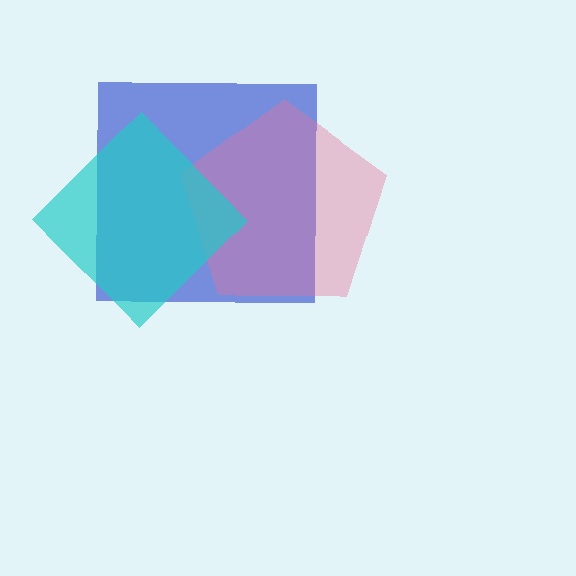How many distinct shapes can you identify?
There are 3 distinct shapes: a blue square, a pink pentagon, a cyan diamond.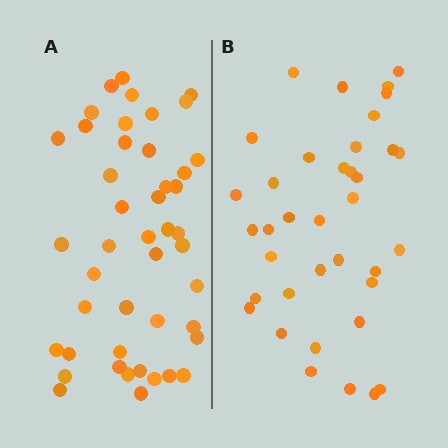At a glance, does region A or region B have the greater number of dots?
Region A (the left region) has more dots.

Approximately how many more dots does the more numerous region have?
Region A has roughly 8 or so more dots than region B.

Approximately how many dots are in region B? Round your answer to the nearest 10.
About 40 dots. (The exact count is 37, which rounds to 40.)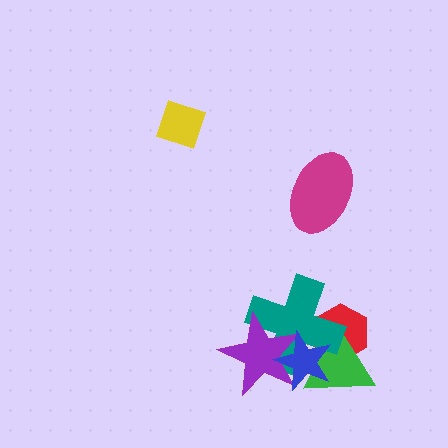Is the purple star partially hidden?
Yes, it is partially covered by another shape.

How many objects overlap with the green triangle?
3 objects overlap with the green triangle.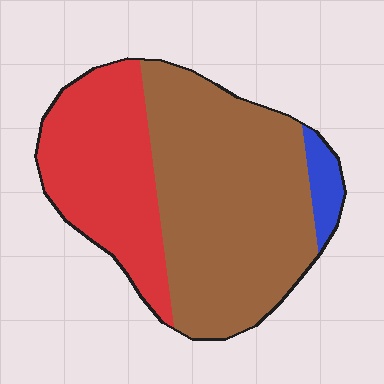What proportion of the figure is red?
Red takes up about one third (1/3) of the figure.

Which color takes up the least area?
Blue, at roughly 5%.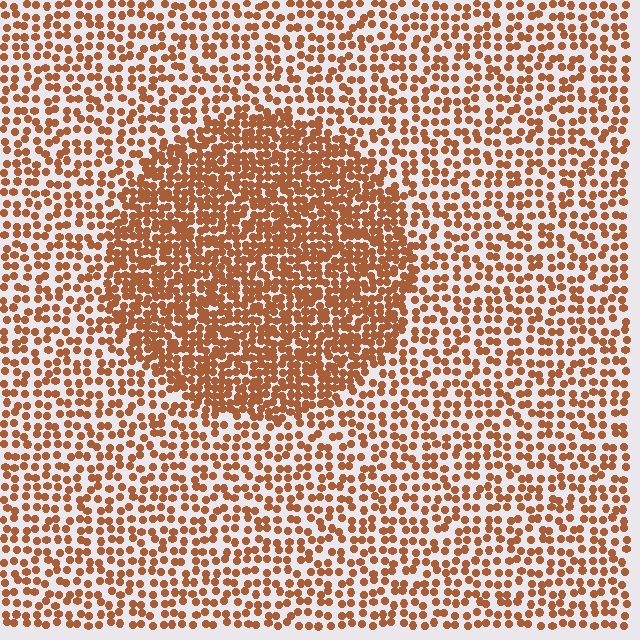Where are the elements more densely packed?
The elements are more densely packed inside the circle boundary.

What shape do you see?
I see a circle.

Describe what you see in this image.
The image contains small brown elements arranged at two different densities. A circle-shaped region is visible where the elements are more densely packed than the surrounding area.